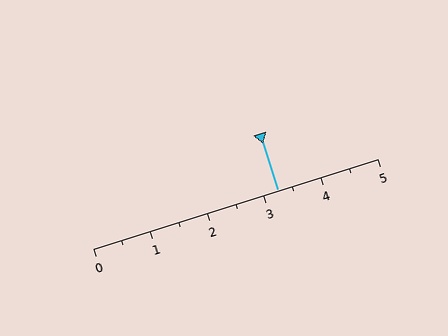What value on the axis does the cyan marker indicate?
The marker indicates approximately 3.2.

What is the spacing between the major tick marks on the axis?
The major ticks are spaced 1 apart.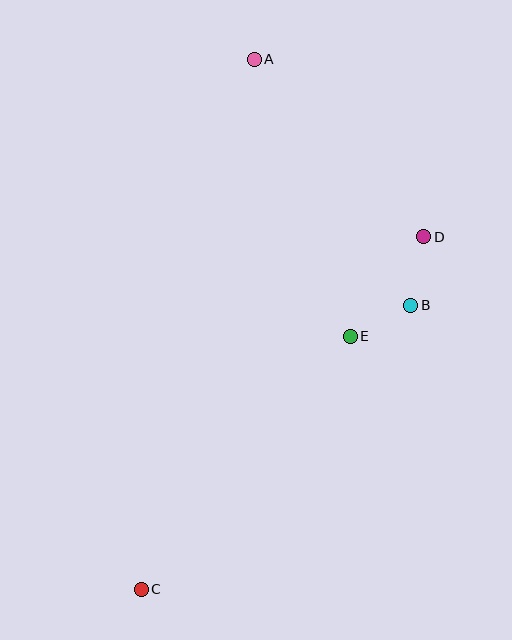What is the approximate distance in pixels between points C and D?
The distance between C and D is approximately 452 pixels.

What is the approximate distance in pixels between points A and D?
The distance between A and D is approximately 246 pixels.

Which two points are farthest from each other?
Points A and C are farthest from each other.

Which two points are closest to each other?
Points B and E are closest to each other.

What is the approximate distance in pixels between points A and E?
The distance between A and E is approximately 293 pixels.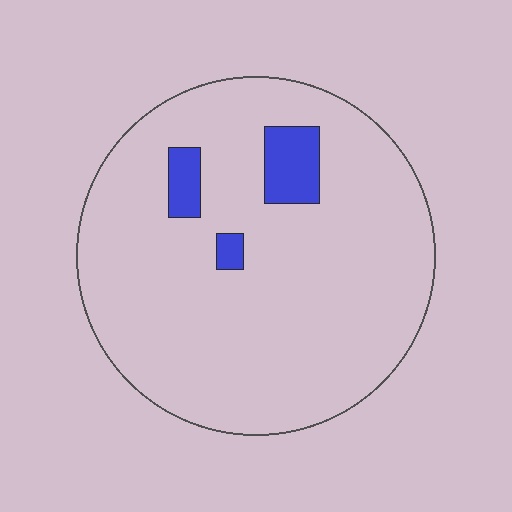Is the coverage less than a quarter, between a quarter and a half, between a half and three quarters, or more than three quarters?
Less than a quarter.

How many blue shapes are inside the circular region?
3.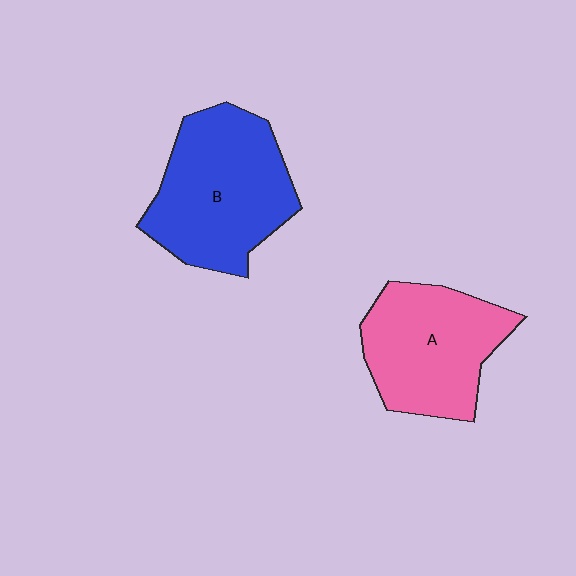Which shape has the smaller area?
Shape A (pink).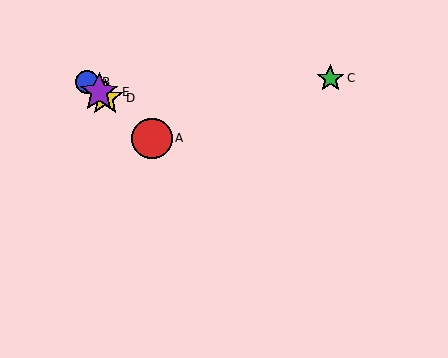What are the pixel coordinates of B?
Object B is at (87, 82).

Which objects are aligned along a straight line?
Objects A, B, D, E are aligned along a straight line.